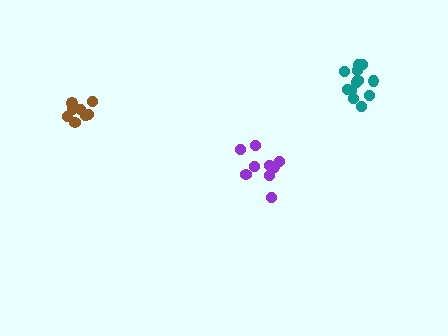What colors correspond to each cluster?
The clusters are colored: teal, purple, brown.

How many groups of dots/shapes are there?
There are 3 groups.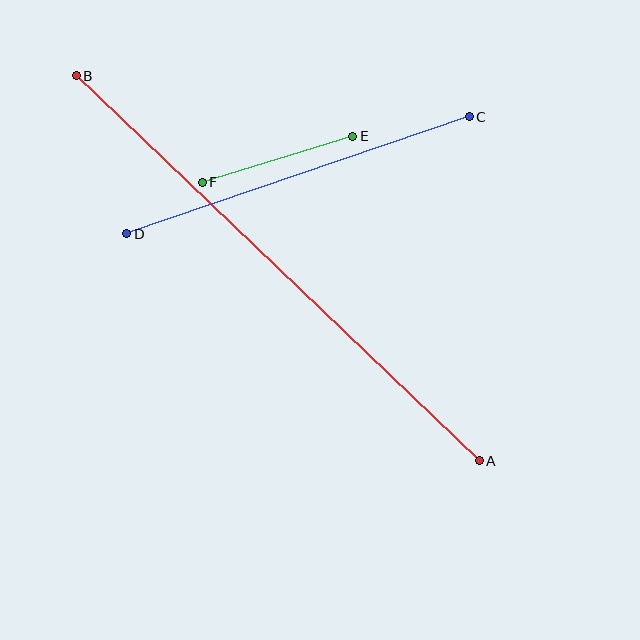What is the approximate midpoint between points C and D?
The midpoint is at approximately (298, 175) pixels.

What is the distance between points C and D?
The distance is approximately 362 pixels.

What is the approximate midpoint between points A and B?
The midpoint is at approximately (278, 268) pixels.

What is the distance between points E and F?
The distance is approximately 157 pixels.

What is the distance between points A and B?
The distance is approximately 557 pixels.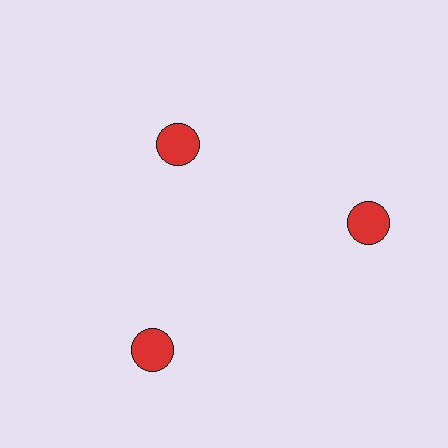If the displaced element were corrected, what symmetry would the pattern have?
It would have 3-fold rotational symmetry — the pattern would map onto itself every 120 degrees.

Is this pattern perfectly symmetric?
No. The 3 red circles are arranged in a ring, but one element near the 11 o'clock position is pulled inward toward the center, breaking the 3-fold rotational symmetry.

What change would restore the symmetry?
The symmetry would be restored by moving it outward, back onto the ring so that all 3 circles sit at equal angles and equal distance from the center.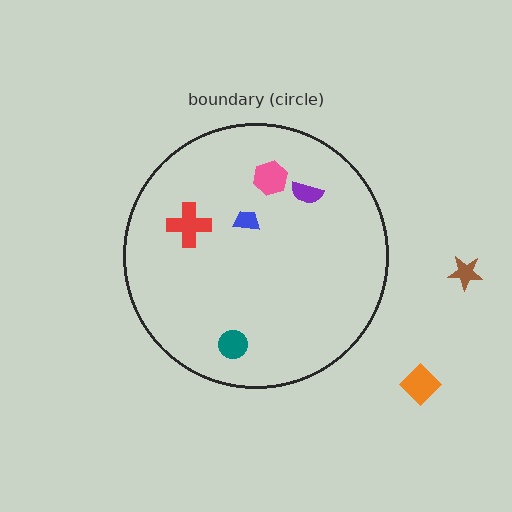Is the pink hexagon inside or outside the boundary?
Inside.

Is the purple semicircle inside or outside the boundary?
Inside.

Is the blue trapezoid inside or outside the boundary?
Inside.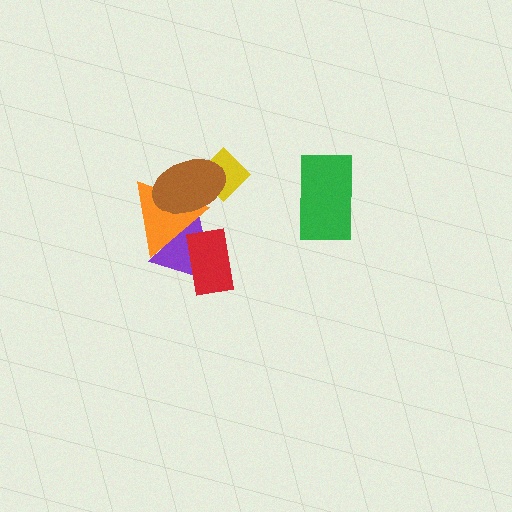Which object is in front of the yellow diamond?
The brown ellipse is in front of the yellow diamond.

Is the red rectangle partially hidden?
Yes, it is partially covered by another shape.